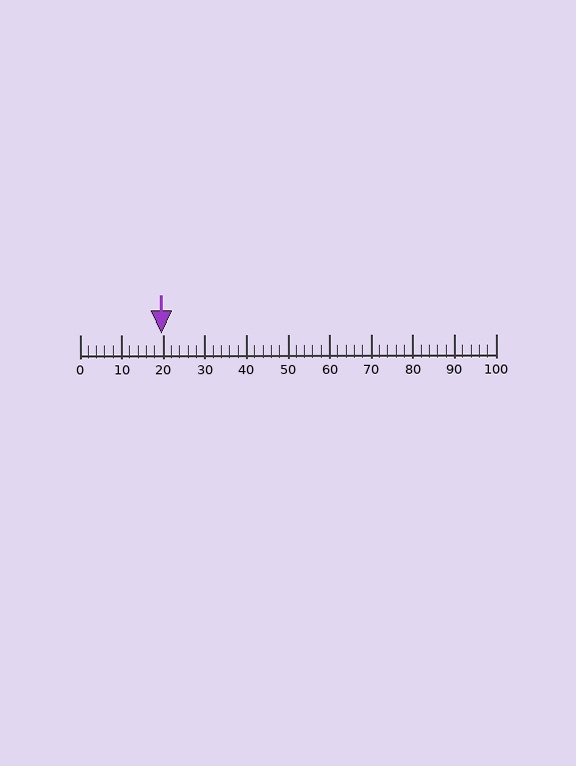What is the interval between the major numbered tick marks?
The major tick marks are spaced 10 units apart.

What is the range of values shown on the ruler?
The ruler shows values from 0 to 100.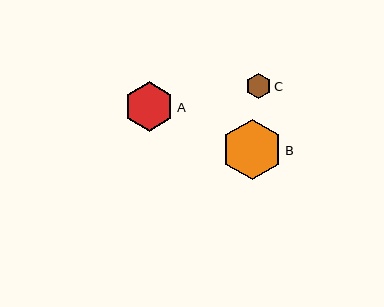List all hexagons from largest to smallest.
From largest to smallest: B, A, C.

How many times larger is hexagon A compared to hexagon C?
Hexagon A is approximately 1.9 times the size of hexagon C.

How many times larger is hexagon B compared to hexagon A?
Hexagon B is approximately 1.2 times the size of hexagon A.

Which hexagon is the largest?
Hexagon B is the largest with a size of approximately 60 pixels.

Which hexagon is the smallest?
Hexagon C is the smallest with a size of approximately 26 pixels.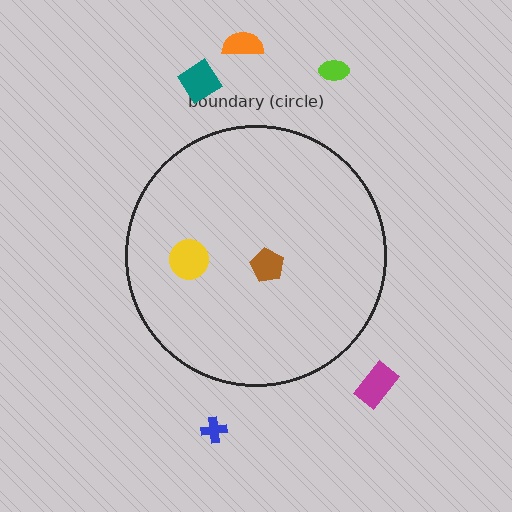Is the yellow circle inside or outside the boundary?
Inside.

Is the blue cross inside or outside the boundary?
Outside.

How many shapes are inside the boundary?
2 inside, 5 outside.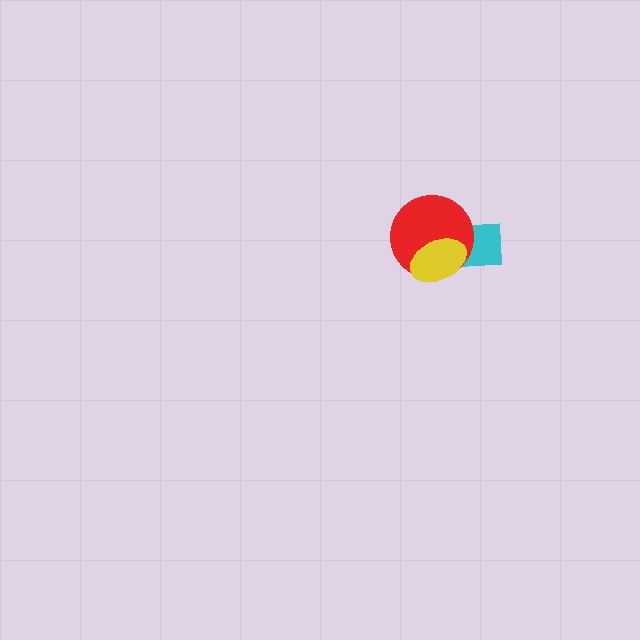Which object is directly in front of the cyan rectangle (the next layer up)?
The red circle is directly in front of the cyan rectangle.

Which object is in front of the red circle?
The yellow ellipse is in front of the red circle.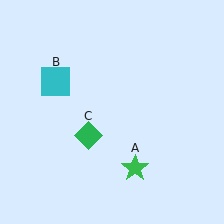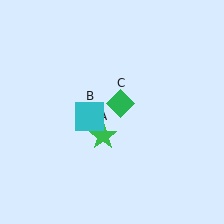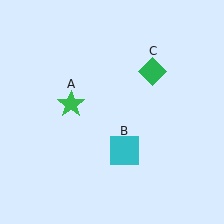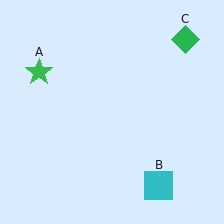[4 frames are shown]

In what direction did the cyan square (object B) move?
The cyan square (object B) moved down and to the right.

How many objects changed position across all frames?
3 objects changed position: green star (object A), cyan square (object B), green diamond (object C).